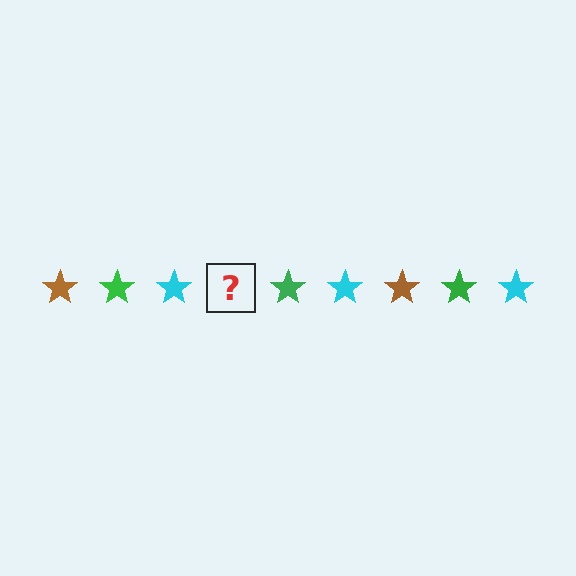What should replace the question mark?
The question mark should be replaced with a brown star.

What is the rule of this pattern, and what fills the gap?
The rule is that the pattern cycles through brown, green, cyan stars. The gap should be filled with a brown star.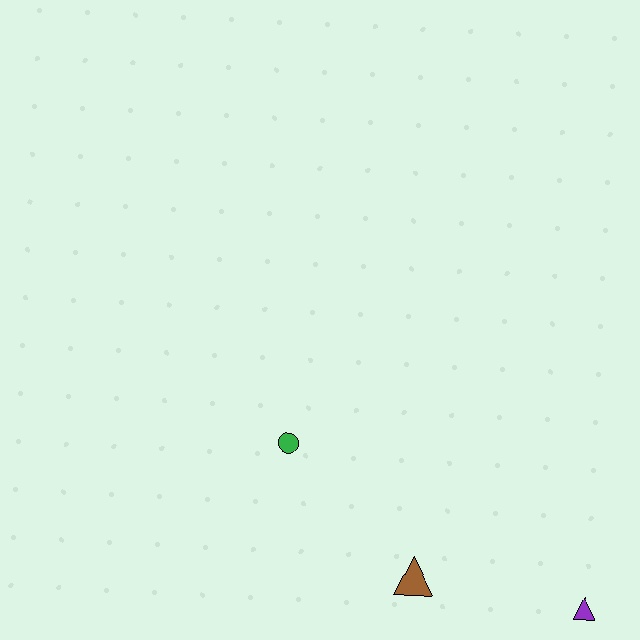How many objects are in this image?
There are 3 objects.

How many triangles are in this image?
There are 2 triangles.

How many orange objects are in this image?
There are no orange objects.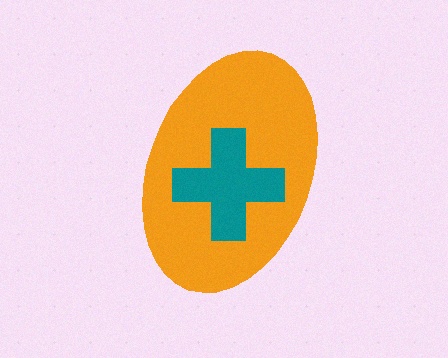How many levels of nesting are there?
2.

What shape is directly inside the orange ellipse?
The teal cross.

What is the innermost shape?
The teal cross.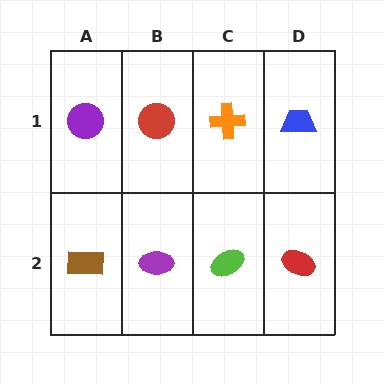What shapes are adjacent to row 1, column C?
A lime ellipse (row 2, column C), a red circle (row 1, column B), a blue trapezoid (row 1, column D).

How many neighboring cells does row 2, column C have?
3.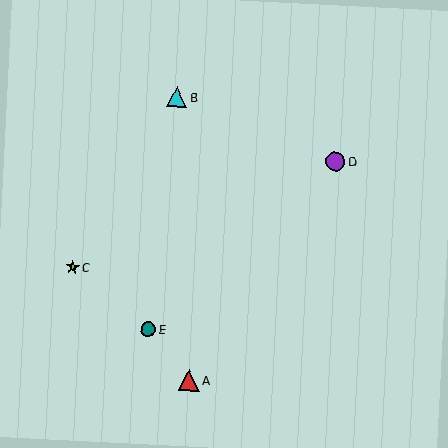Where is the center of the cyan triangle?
The center of the cyan triangle is at (177, 97).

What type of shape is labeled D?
Shape D is a purple circle.